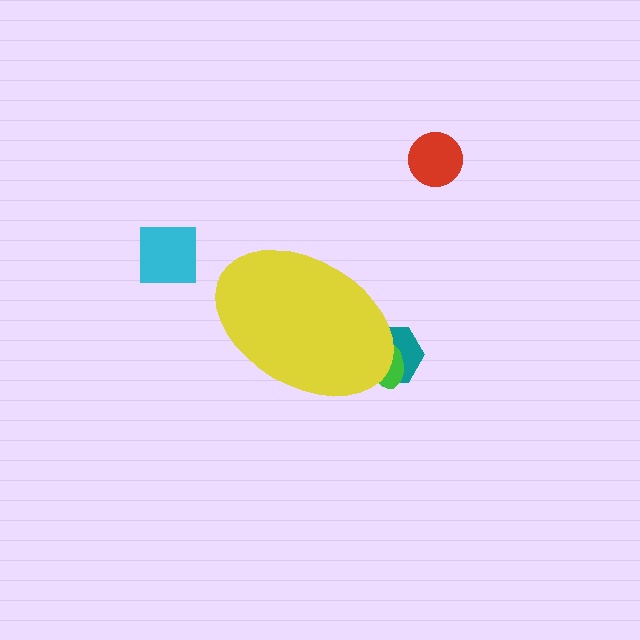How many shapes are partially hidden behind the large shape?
2 shapes are partially hidden.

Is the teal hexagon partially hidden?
Yes, the teal hexagon is partially hidden behind the yellow ellipse.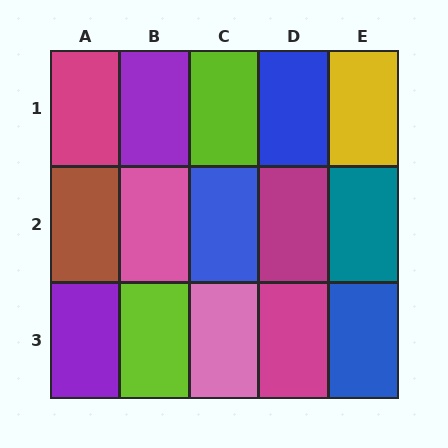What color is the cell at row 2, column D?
Magenta.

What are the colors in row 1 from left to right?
Magenta, purple, lime, blue, yellow.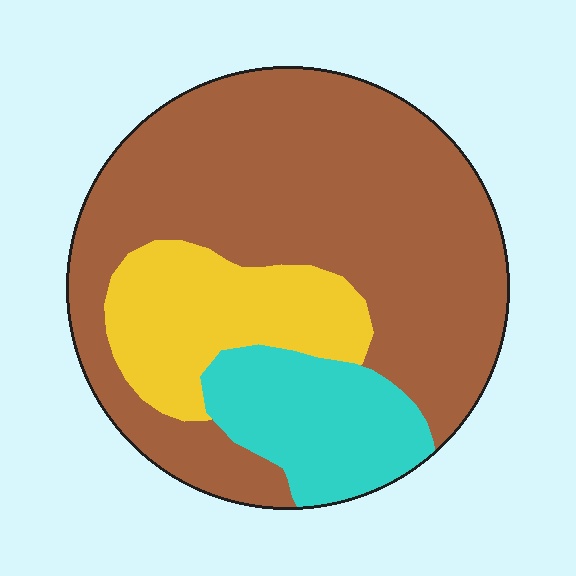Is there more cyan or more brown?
Brown.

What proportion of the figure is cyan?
Cyan takes up about one sixth (1/6) of the figure.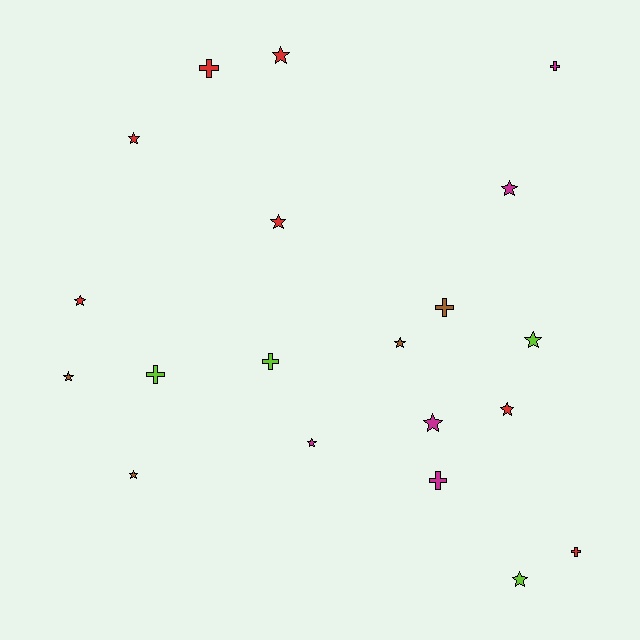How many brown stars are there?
There are 3 brown stars.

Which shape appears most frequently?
Star, with 13 objects.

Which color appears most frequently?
Red, with 7 objects.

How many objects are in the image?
There are 20 objects.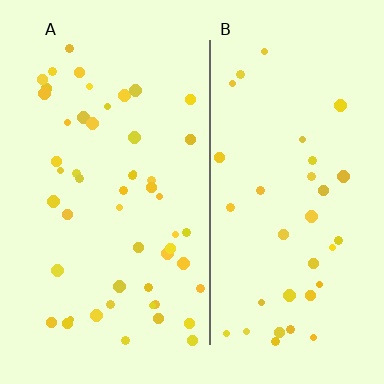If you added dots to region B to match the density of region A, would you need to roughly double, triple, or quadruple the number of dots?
Approximately double.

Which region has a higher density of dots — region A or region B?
A (the left).